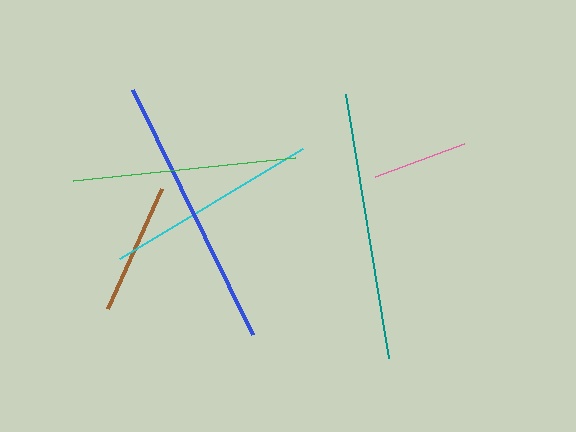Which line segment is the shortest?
The pink line is the shortest at approximately 96 pixels.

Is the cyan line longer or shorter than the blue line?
The blue line is longer than the cyan line.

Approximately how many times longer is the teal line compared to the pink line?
The teal line is approximately 2.8 times the length of the pink line.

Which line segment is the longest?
The blue line is the longest at approximately 273 pixels.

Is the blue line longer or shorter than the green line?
The blue line is longer than the green line.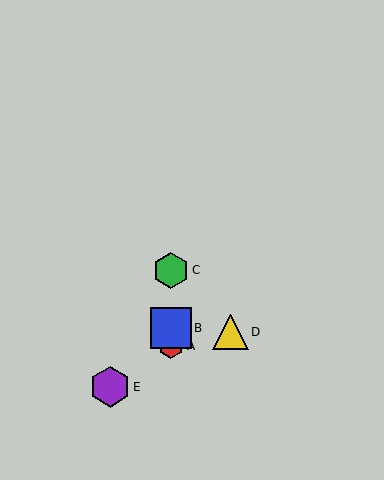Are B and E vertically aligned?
No, B is at x≈171 and E is at x≈110.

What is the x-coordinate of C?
Object C is at x≈171.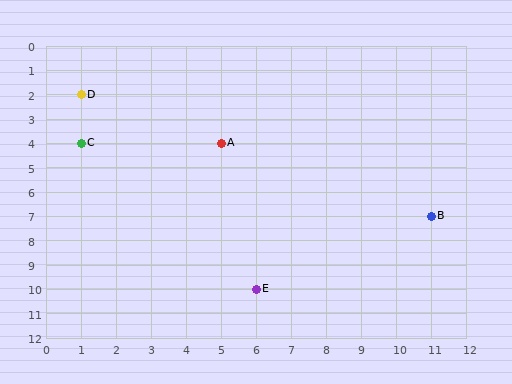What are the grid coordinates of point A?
Point A is at grid coordinates (5, 4).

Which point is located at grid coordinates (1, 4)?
Point C is at (1, 4).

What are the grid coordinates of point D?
Point D is at grid coordinates (1, 2).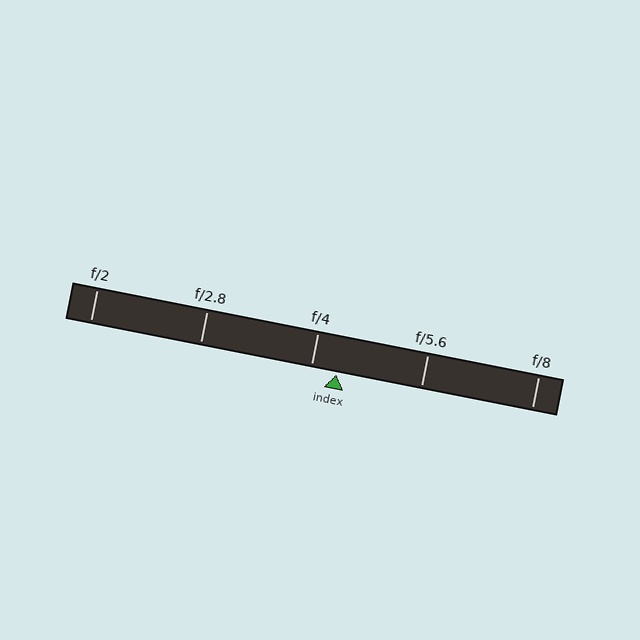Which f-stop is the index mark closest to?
The index mark is closest to f/4.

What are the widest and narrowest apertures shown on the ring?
The widest aperture shown is f/2 and the narrowest is f/8.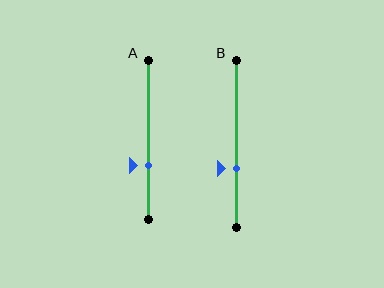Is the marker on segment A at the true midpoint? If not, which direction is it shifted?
No, the marker on segment A is shifted downward by about 16% of the segment length.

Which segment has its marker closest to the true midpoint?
Segment B has its marker closest to the true midpoint.